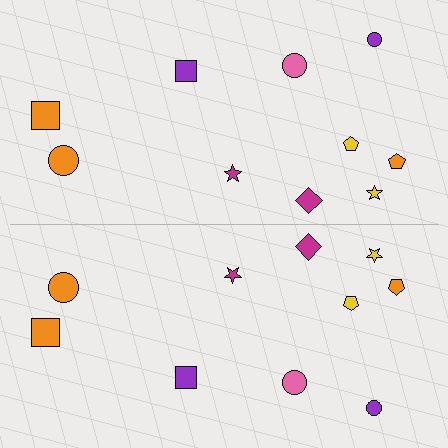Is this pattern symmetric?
Yes, this pattern has bilateral (reflection) symmetry.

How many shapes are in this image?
There are 20 shapes in this image.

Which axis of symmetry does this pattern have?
The pattern has a horizontal axis of symmetry running through the center of the image.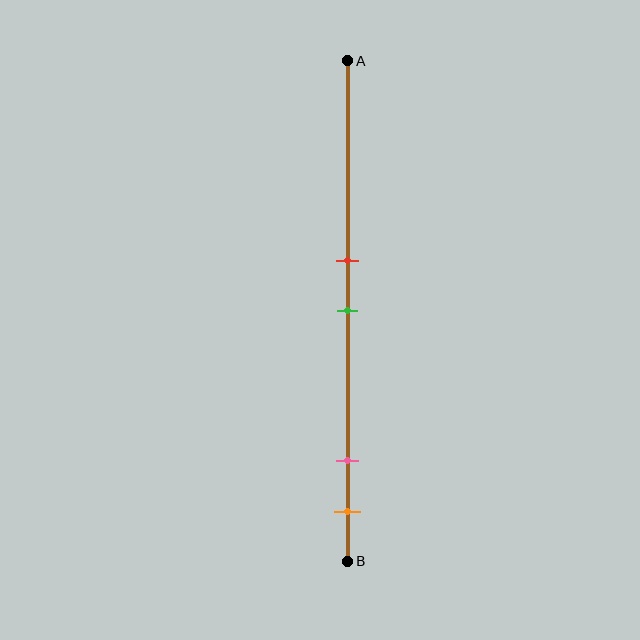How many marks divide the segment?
There are 4 marks dividing the segment.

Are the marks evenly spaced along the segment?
No, the marks are not evenly spaced.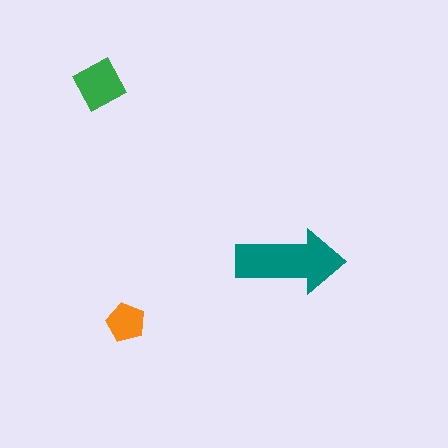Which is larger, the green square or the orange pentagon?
The green square.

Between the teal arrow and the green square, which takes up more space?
The teal arrow.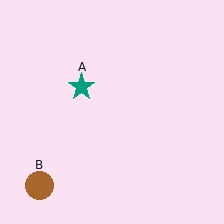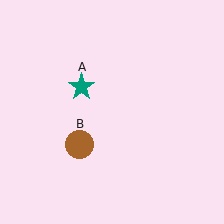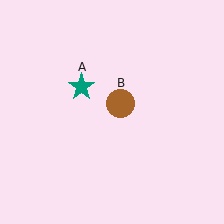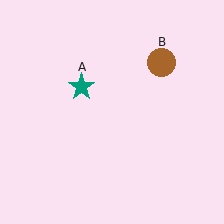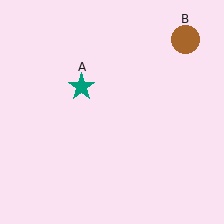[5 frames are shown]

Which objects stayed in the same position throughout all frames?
Teal star (object A) remained stationary.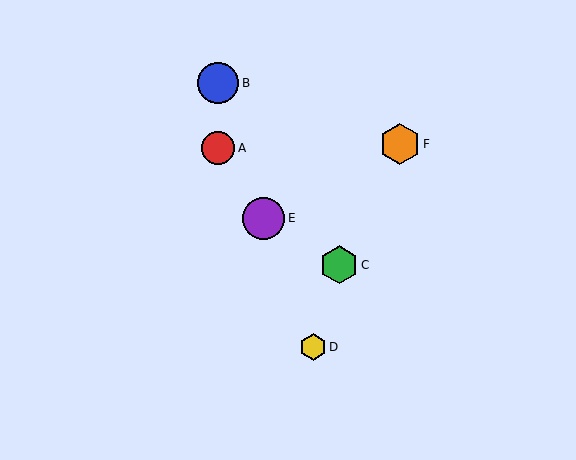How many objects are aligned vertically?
2 objects (A, B) are aligned vertically.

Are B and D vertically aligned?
No, B is at x≈218 and D is at x≈313.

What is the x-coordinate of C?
Object C is at x≈339.